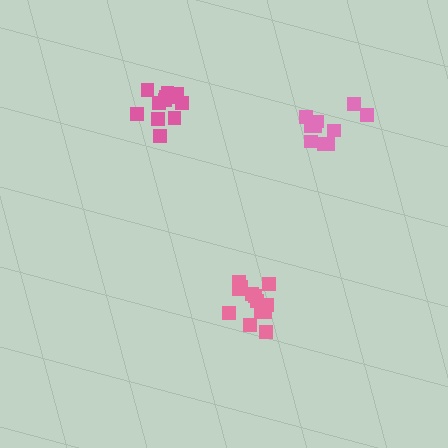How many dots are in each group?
Group 1: 13 dots, Group 2: 10 dots, Group 3: 12 dots (35 total).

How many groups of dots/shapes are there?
There are 3 groups.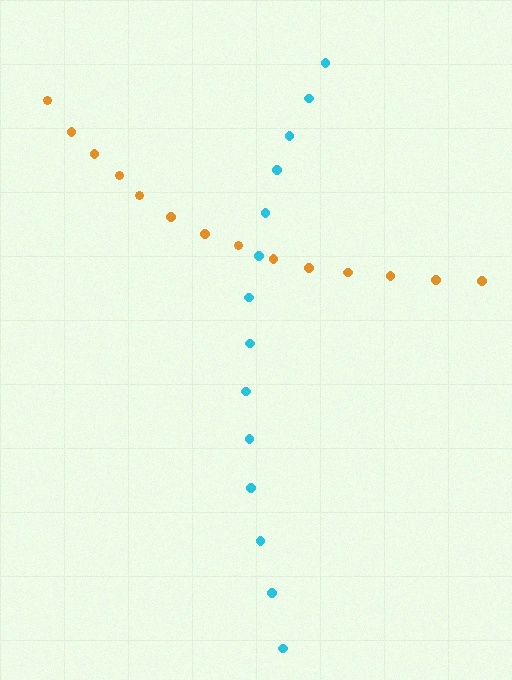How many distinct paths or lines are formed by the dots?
There are 2 distinct paths.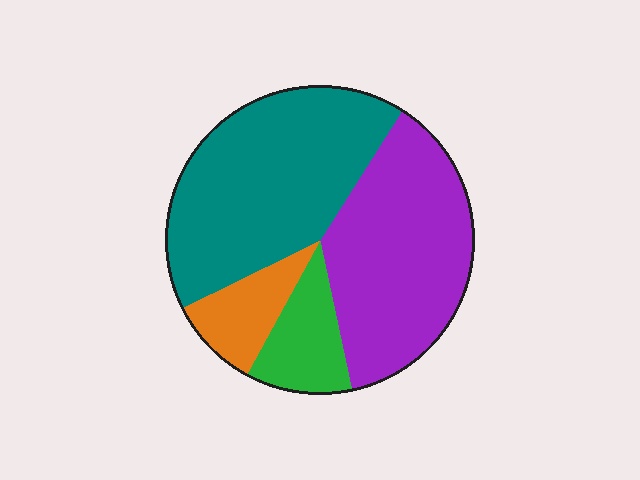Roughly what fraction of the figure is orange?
Orange covers around 10% of the figure.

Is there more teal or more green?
Teal.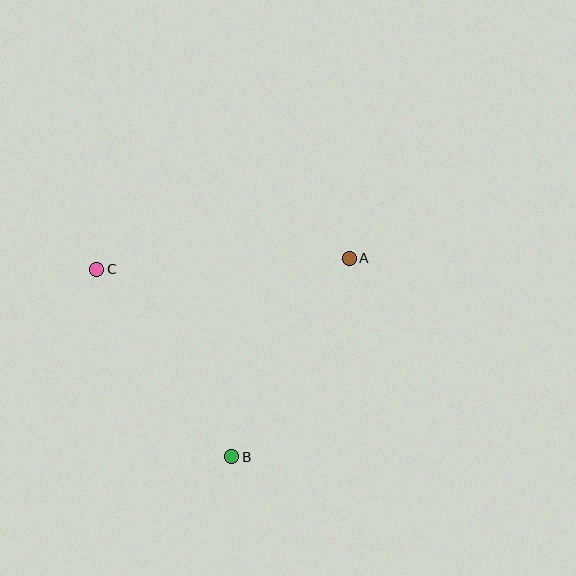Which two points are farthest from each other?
Points A and C are farthest from each other.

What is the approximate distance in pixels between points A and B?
The distance between A and B is approximately 231 pixels.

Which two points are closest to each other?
Points B and C are closest to each other.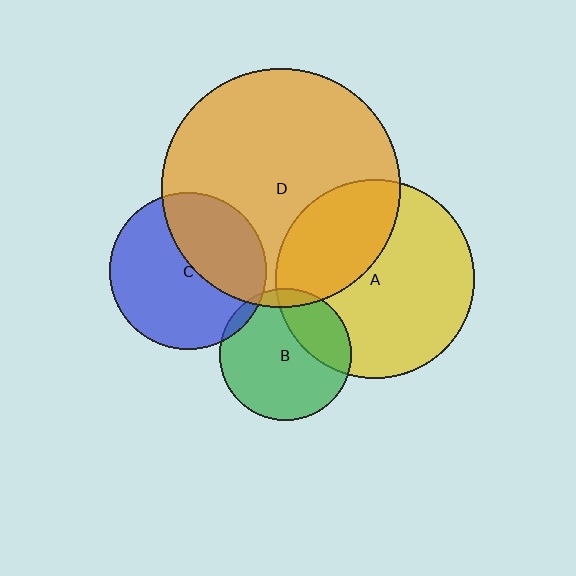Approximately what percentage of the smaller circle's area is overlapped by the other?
Approximately 40%.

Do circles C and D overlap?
Yes.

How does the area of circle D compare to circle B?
Approximately 3.3 times.